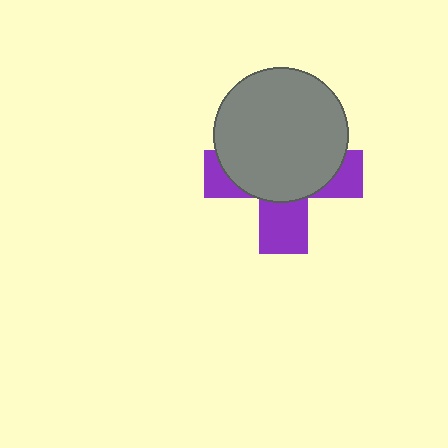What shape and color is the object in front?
The object in front is a gray circle.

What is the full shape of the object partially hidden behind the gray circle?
The partially hidden object is a purple cross.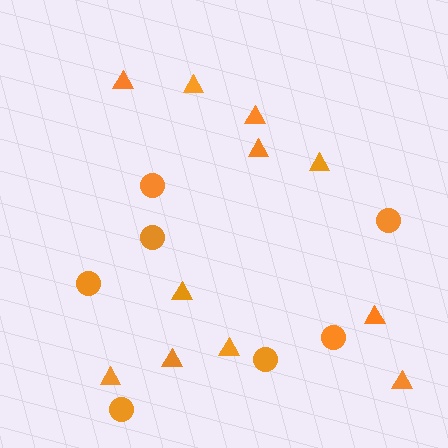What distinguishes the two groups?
There are 2 groups: one group of triangles (11) and one group of circles (7).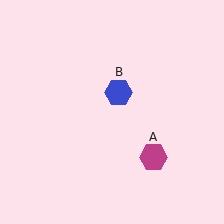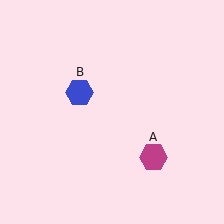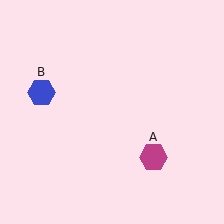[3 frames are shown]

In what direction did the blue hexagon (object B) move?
The blue hexagon (object B) moved left.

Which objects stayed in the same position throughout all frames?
Magenta hexagon (object A) remained stationary.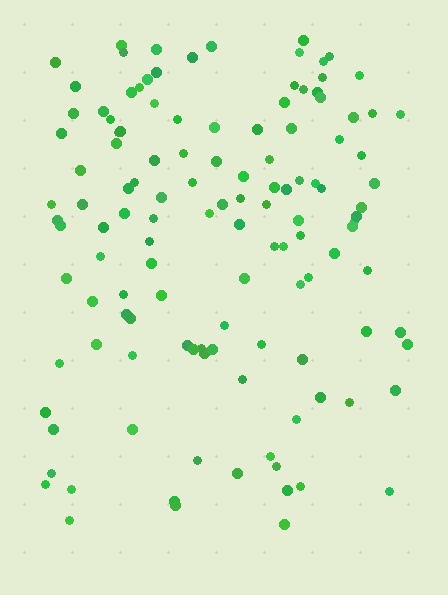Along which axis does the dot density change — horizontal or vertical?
Vertical.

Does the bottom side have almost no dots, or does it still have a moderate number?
Still a moderate number, just noticeably fewer than the top.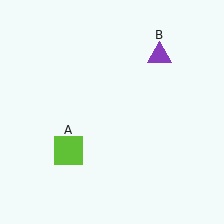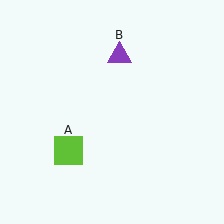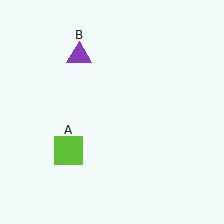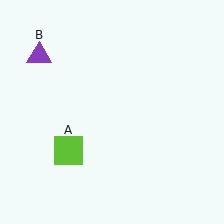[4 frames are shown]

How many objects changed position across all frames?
1 object changed position: purple triangle (object B).